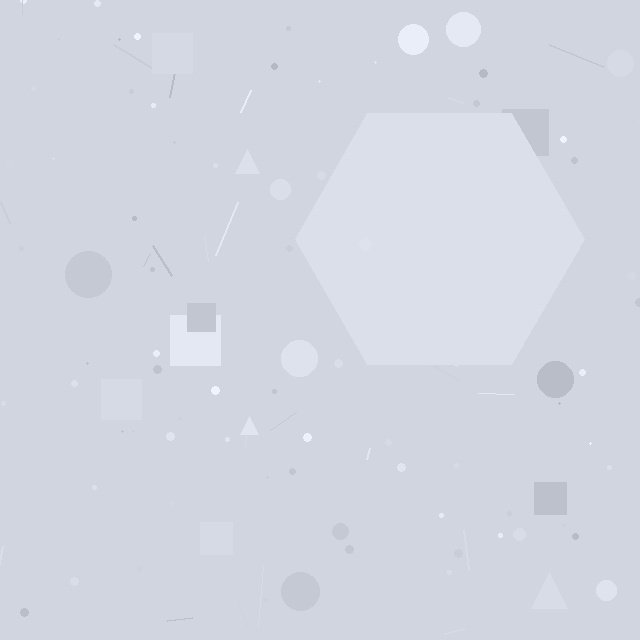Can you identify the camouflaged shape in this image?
The camouflaged shape is a hexagon.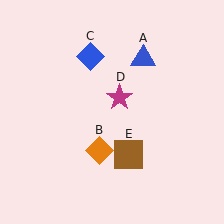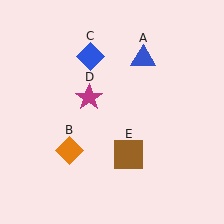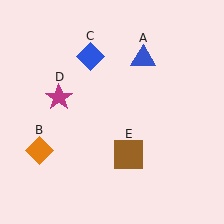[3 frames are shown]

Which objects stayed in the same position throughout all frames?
Blue triangle (object A) and blue diamond (object C) and brown square (object E) remained stationary.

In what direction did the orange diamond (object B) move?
The orange diamond (object B) moved left.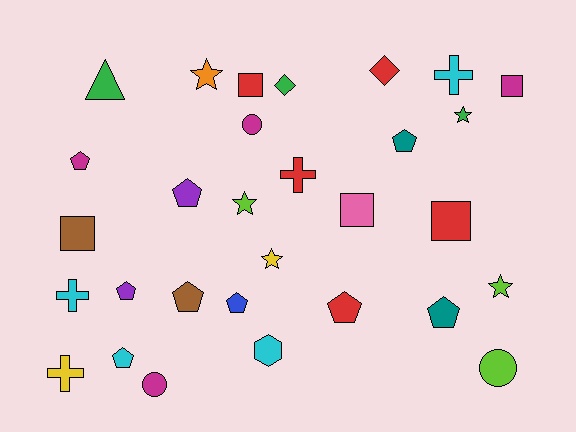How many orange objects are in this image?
There is 1 orange object.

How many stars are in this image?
There are 5 stars.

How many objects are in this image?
There are 30 objects.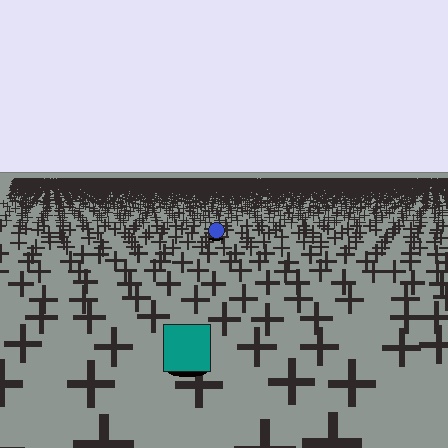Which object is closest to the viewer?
The teal square is closest. The texture marks near it are larger and more spread out.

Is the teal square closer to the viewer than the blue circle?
Yes. The teal square is closer — you can tell from the texture gradient: the ground texture is coarser near it.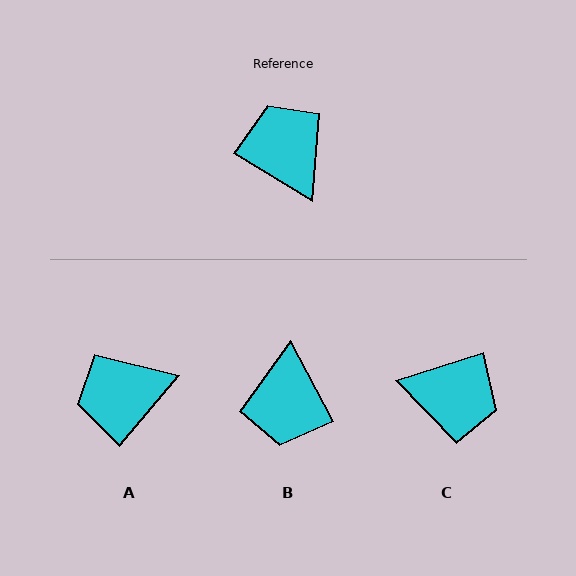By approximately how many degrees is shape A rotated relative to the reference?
Approximately 81 degrees counter-clockwise.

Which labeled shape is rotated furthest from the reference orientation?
B, about 149 degrees away.